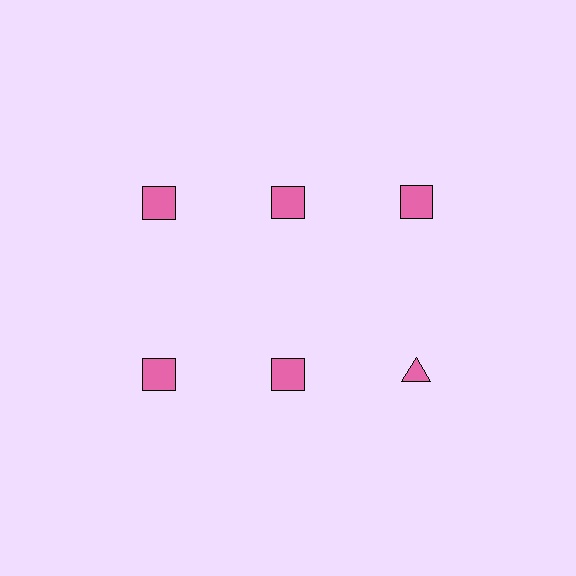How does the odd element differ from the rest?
It has a different shape: triangle instead of square.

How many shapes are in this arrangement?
There are 6 shapes arranged in a grid pattern.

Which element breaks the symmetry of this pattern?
The pink triangle in the second row, center column breaks the symmetry. All other shapes are pink squares.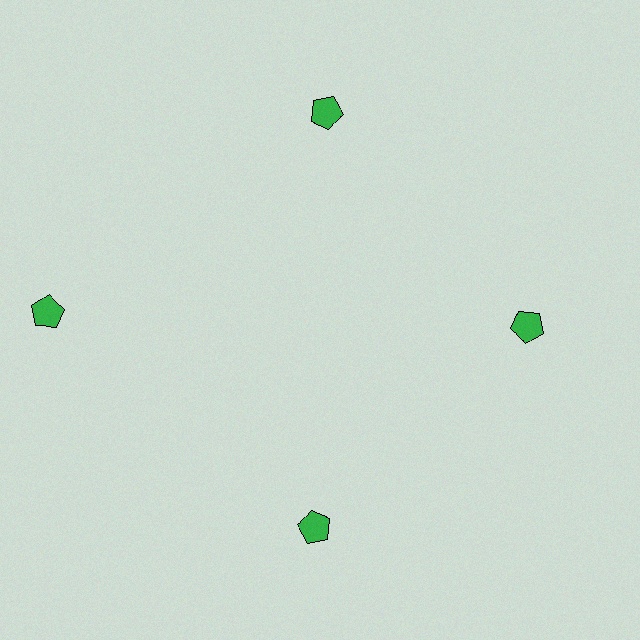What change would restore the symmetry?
The symmetry would be restored by moving it inward, back onto the ring so that all 4 pentagons sit at equal angles and equal distance from the center.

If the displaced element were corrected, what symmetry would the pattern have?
It would have 4-fold rotational symmetry — the pattern would map onto itself every 90 degrees.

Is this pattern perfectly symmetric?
No. The 4 green pentagons are arranged in a ring, but one element near the 9 o'clock position is pushed outward from the center, breaking the 4-fold rotational symmetry.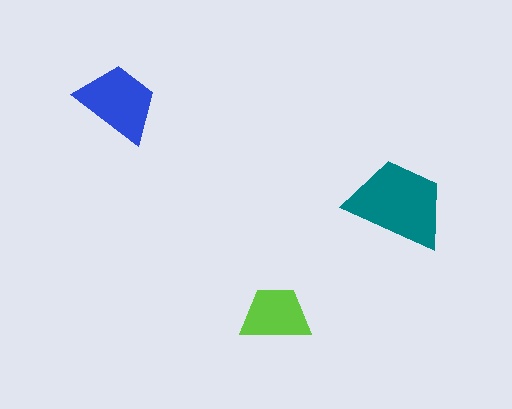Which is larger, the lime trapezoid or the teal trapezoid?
The teal one.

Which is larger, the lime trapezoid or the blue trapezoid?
The blue one.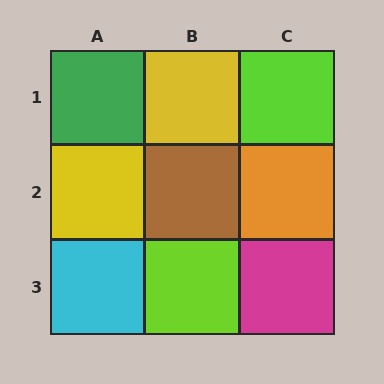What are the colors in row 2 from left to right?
Yellow, brown, orange.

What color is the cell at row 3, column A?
Cyan.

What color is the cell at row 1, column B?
Yellow.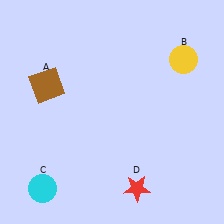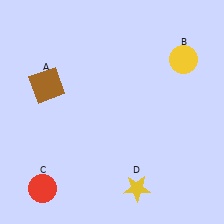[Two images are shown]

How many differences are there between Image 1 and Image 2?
There are 2 differences between the two images.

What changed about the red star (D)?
In Image 1, D is red. In Image 2, it changed to yellow.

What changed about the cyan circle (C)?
In Image 1, C is cyan. In Image 2, it changed to red.